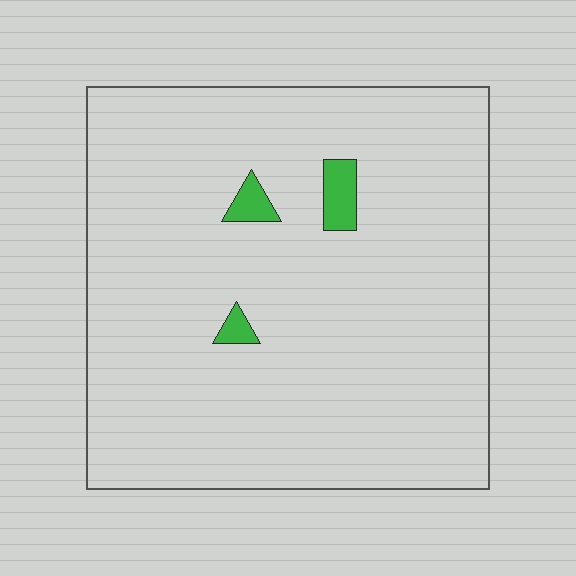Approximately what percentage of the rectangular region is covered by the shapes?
Approximately 5%.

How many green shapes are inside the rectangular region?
3.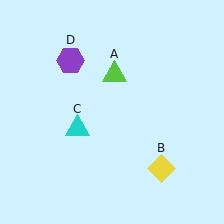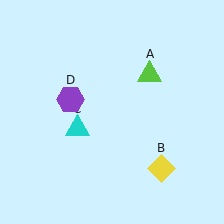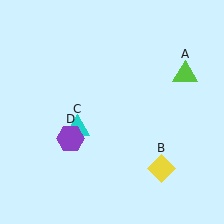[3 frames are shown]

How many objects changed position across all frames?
2 objects changed position: lime triangle (object A), purple hexagon (object D).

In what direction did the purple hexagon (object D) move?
The purple hexagon (object D) moved down.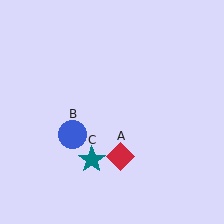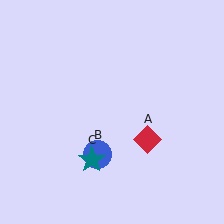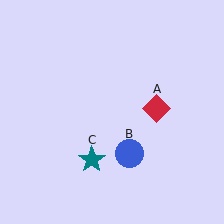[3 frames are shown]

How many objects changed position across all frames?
2 objects changed position: red diamond (object A), blue circle (object B).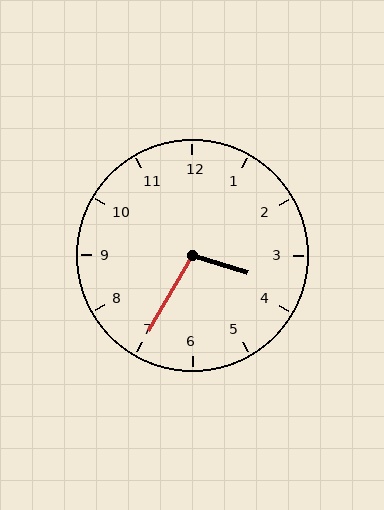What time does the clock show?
3:35.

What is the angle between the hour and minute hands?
Approximately 102 degrees.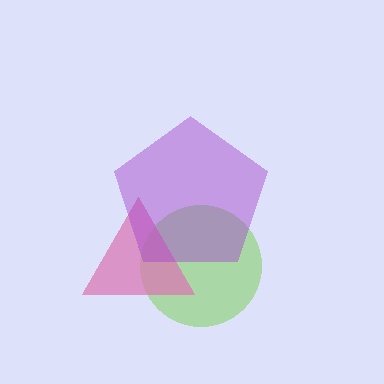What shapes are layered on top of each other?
The layered shapes are: a lime circle, a pink triangle, a purple pentagon.